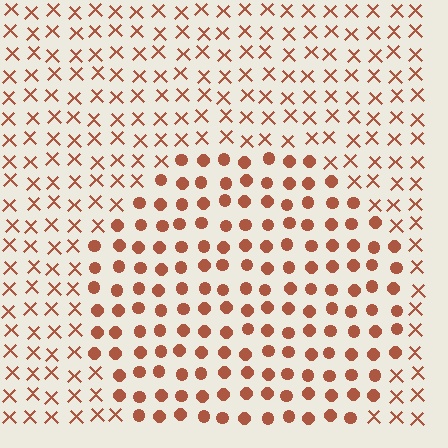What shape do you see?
I see a circle.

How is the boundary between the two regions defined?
The boundary is defined by a change in element shape: circles inside vs. X marks outside. All elements share the same color and spacing.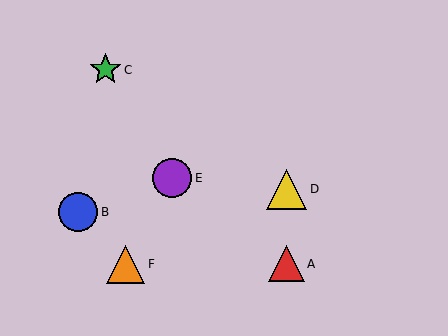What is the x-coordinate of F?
Object F is at x≈125.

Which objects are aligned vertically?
Objects A, D are aligned vertically.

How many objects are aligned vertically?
2 objects (A, D) are aligned vertically.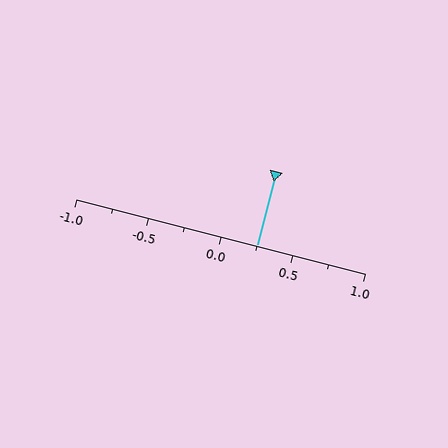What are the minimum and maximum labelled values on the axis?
The axis runs from -1.0 to 1.0.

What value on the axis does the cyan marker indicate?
The marker indicates approximately 0.25.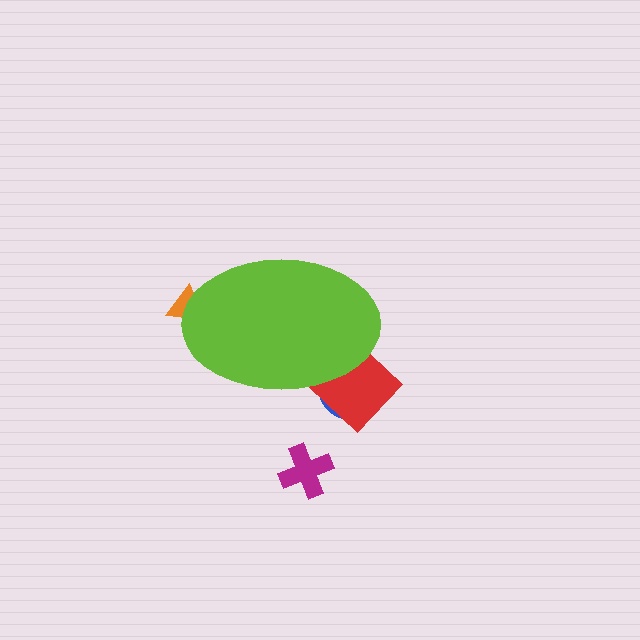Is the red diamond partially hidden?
Yes, the red diamond is partially hidden behind the lime ellipse.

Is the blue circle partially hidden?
Yes, the blue circle is partially hidden behind the lime ellipse.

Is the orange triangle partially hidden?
Yes, the orange triangle is partially hidden behind the lime ellipse.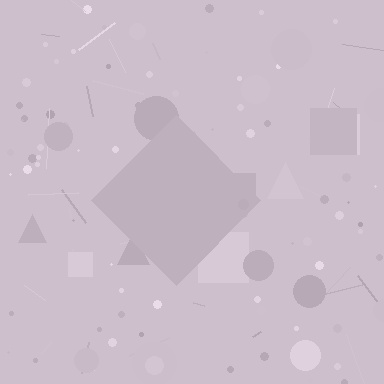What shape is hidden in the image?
A diamond is hidden in the image.